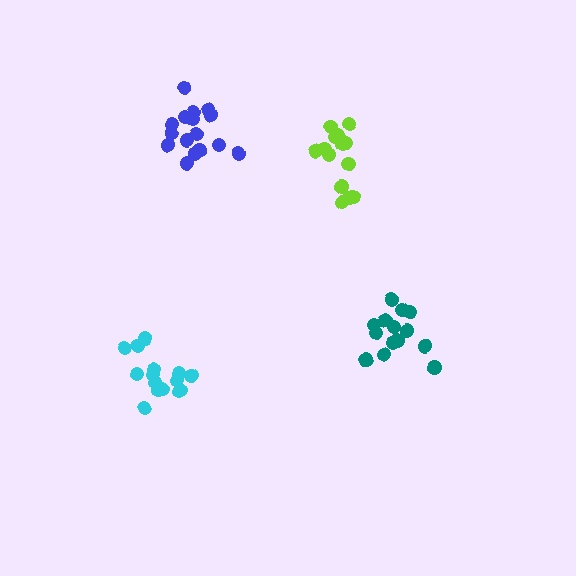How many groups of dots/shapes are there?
There are 4 groups.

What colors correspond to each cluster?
The clusters are colored: teal, cyan, blue, lime.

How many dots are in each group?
Group 1: 14 dots, Group 2: 15 dots, Group 3: 16 dots, Group 4: 15 dots (60 total).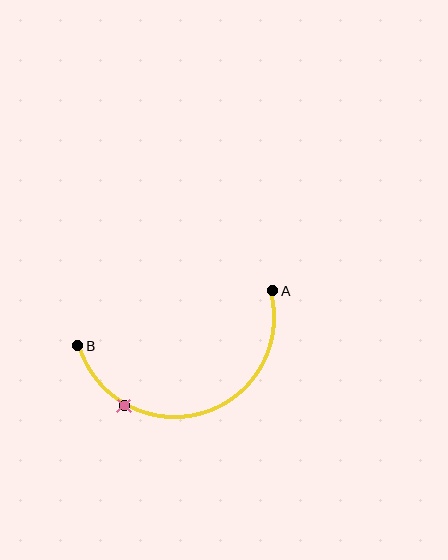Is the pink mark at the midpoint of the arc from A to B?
No. The pink mark lies on the arc but is closer to endpoint B. The arc midpoint would be at the point on the curve equidistant along the arc from both A and B.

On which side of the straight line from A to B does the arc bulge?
The arc bulges below the straight line connecting A and B.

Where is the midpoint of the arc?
The arc midpoint is the point on the curve farthest from the straight line joining A and B. It sits below that line.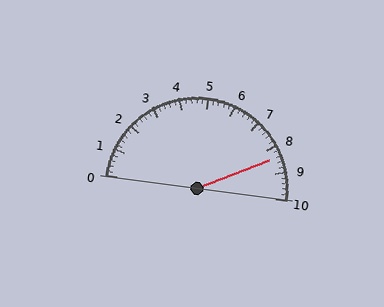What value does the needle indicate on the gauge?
The needle indicates approximately 8.4.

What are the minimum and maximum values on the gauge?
The gauge ranges from 0 to 10.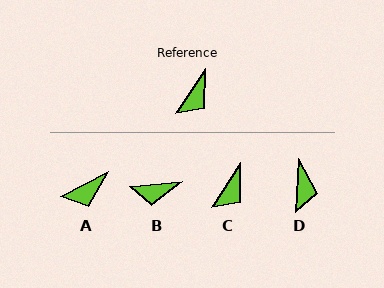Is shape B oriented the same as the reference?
No, it is off by about 51 degrees.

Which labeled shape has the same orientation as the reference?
C.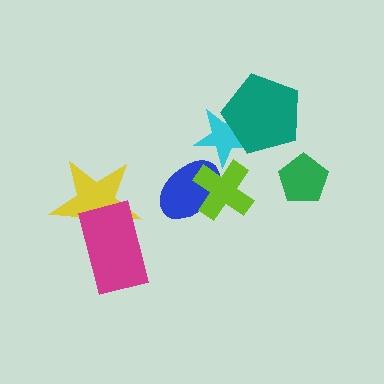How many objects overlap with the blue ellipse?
1 object overlaps with the blue ellipse.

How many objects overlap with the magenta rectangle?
1 object overlaps with the magenta rectangle.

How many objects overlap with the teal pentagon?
1 object overlaps with the teal pentagon.